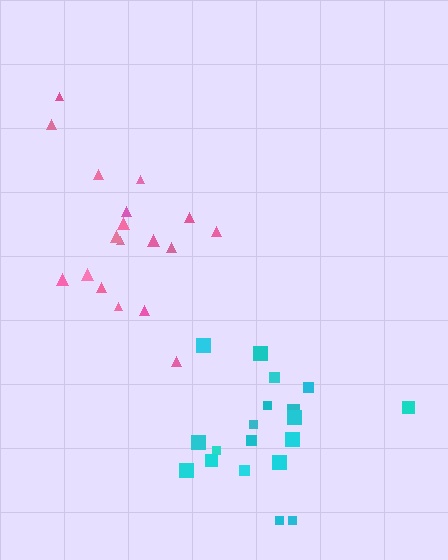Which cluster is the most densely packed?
Cyan.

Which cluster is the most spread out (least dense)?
Pink.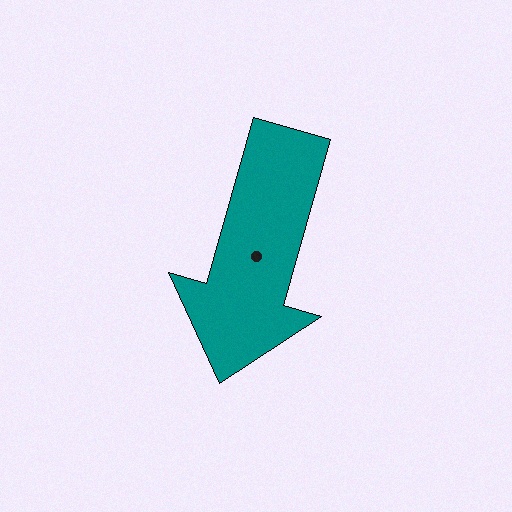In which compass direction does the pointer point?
South.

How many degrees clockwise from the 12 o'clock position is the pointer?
Approximately 196 degrees.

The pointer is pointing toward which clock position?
Roughly 7 o'clock.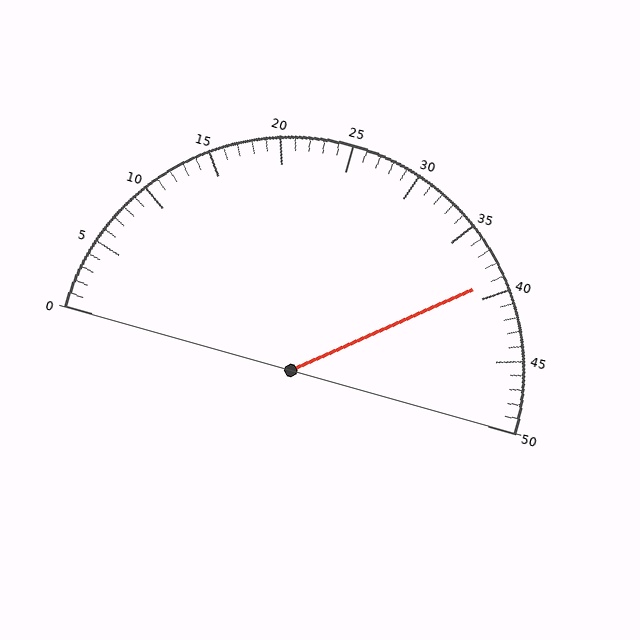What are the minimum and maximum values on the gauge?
The gauge ranges from 0 to 50.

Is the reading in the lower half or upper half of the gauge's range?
The reading is in the upper half of the range (0 to 50).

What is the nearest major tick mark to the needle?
The nearest major tick mark is 40.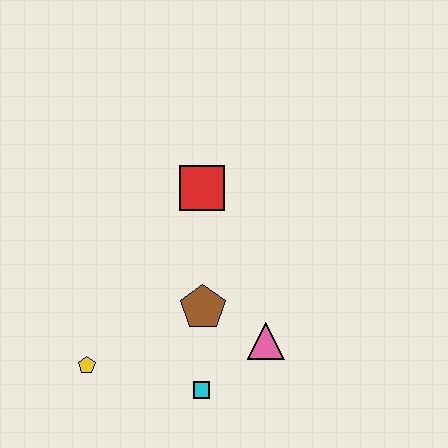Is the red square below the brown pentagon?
No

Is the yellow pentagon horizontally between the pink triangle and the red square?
No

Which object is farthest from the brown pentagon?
The yellow pentagon is farthest from the brown pentagon.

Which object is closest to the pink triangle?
The brown pentagon is closest to the pink triangle.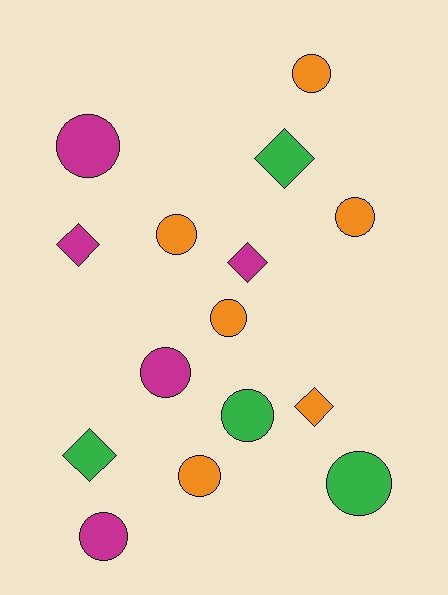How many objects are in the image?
There are 15 objects.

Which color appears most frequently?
Orange, with 6 objects.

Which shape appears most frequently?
Circle, with 10 objects.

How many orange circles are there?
There are 5 orange circles.